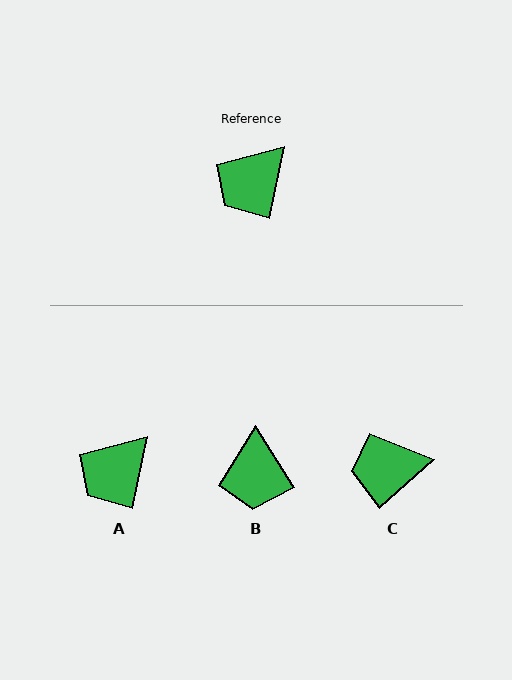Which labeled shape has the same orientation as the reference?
A.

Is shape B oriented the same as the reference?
No, it is off by about 44 degrees.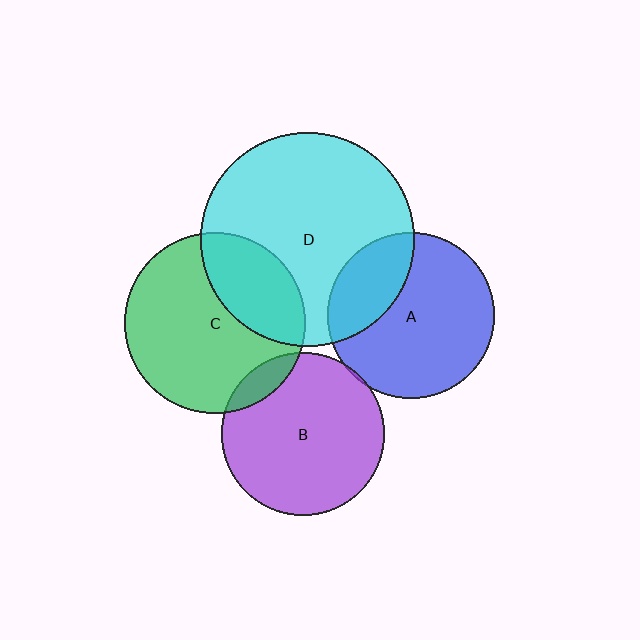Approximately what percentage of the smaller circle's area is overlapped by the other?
Approximately 10%.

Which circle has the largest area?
Circle D (cyan).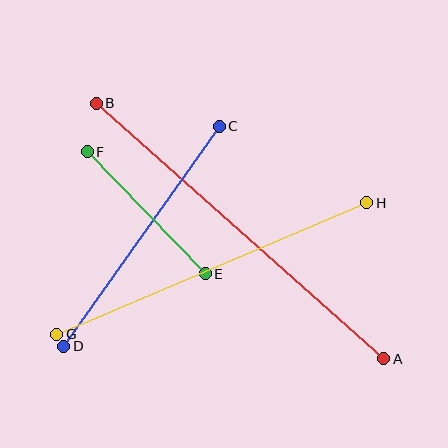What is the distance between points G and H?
The distance is approximately 336 pixels.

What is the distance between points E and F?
The distance is approximately 170 pixels.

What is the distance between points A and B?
The distance is approximately 385 pixels.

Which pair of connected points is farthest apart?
Points A and B are farthest apart.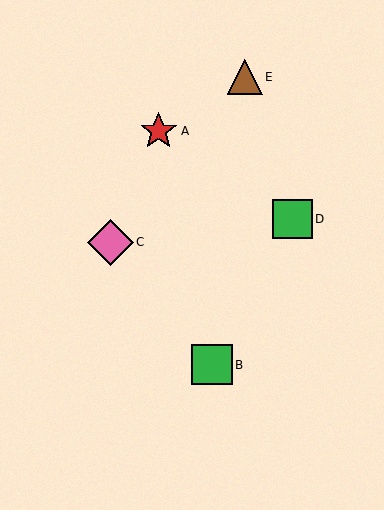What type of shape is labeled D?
Shape D is a green square.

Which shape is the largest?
The pink diamond (labeled C) is the largest.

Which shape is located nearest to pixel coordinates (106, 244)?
The pink diamond (labeled C) at (110, 242) is nearest to that location.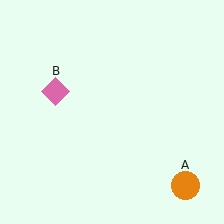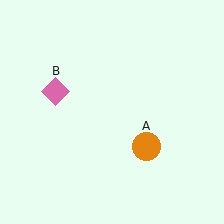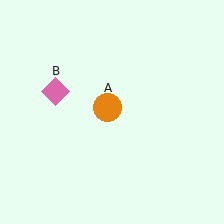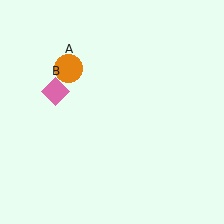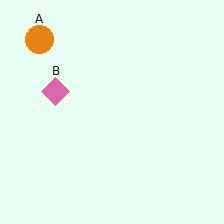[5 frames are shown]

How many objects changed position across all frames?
1 object changed position: orange circle (object A).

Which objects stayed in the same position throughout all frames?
Pink diamond (object B) remained stationary.